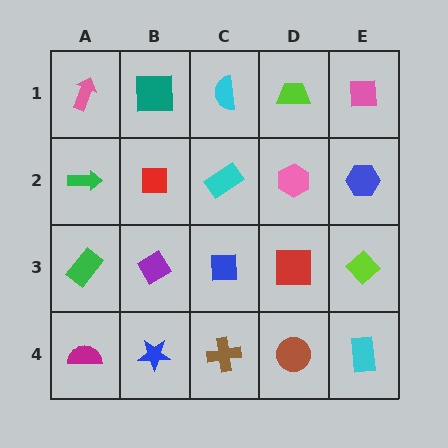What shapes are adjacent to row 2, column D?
A lime trapezoid (row 1, column D), a red square (row 3, column D), a cyan rectangle (row 2, column C), a blue hexagon (row 2, column E).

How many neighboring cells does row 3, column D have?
4.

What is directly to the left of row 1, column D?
A cyan semicircle.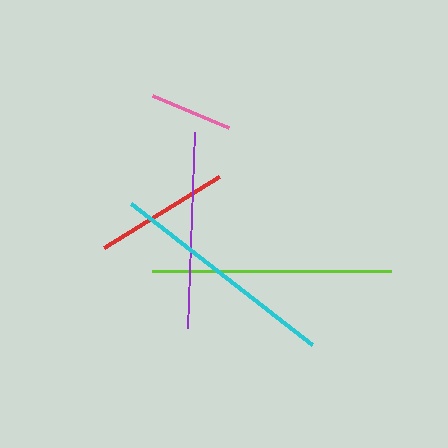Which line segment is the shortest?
The pink line is the shortest at approximately 82 pixels.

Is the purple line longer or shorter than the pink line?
The purple line is longer than the pink line.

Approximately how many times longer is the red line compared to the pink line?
The red line is approximately 1.6 times the length of the pink line.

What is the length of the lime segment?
The lime segment is approximately 239 pixels long.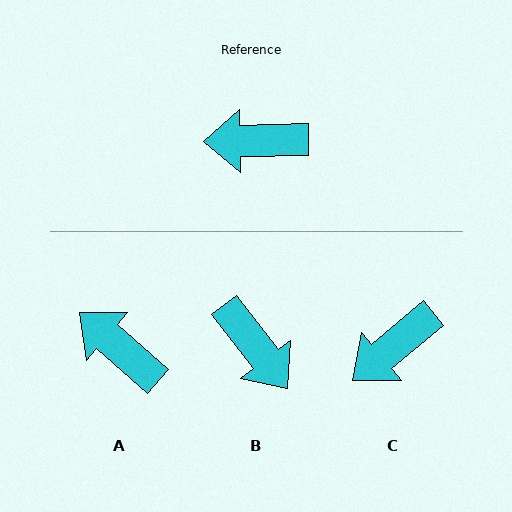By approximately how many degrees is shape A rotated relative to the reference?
Approximately 42 degrees clockwise.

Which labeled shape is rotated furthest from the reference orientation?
B, about 126 degrees away.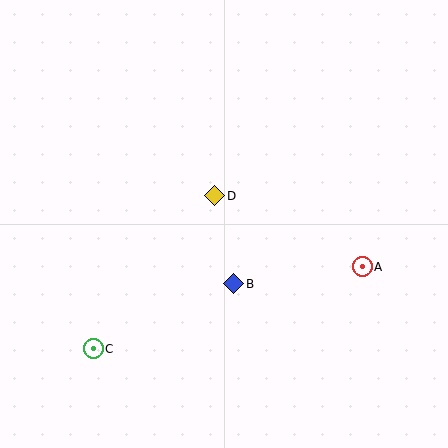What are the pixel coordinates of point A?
Point A is at (362, 267).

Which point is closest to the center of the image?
Point D at (215, 196) is closest to the center.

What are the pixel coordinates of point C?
Point C is at (93, 349).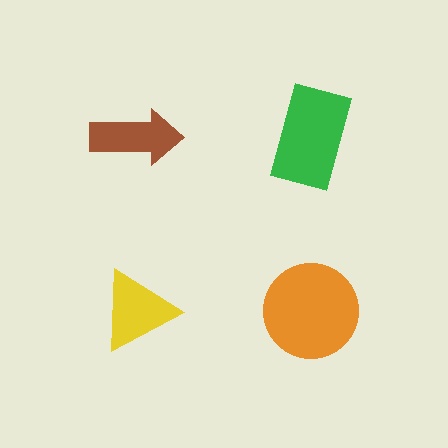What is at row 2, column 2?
An orange circle.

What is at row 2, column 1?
A yellow triangle.